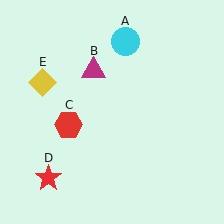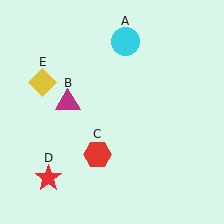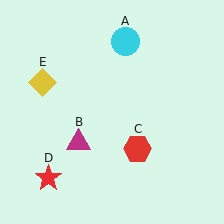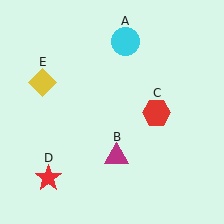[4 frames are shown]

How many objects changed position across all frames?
2 objects changed position: magenta triangle (object B), red hexagon (object C).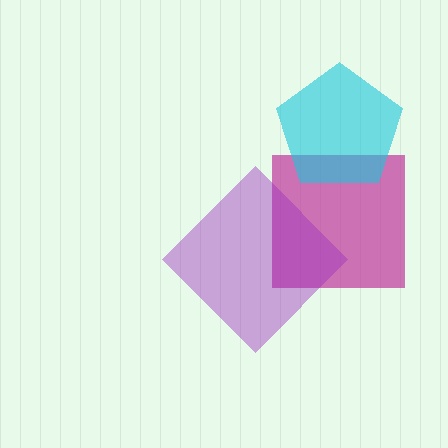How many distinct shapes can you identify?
There are 3 distinct shapes: a magenta square, a purple diamond, a cyan pentagon.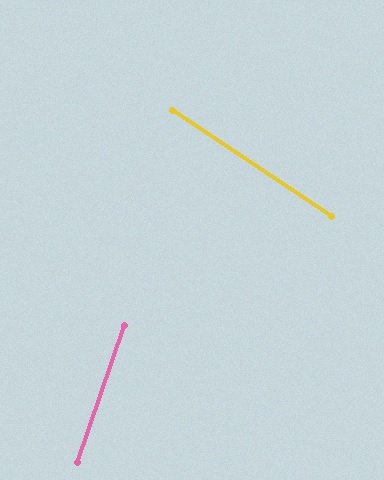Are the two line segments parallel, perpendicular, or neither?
Neither parallel nor perpendicular — they differ by about 76°.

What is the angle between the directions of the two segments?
Approximately 76 degrees.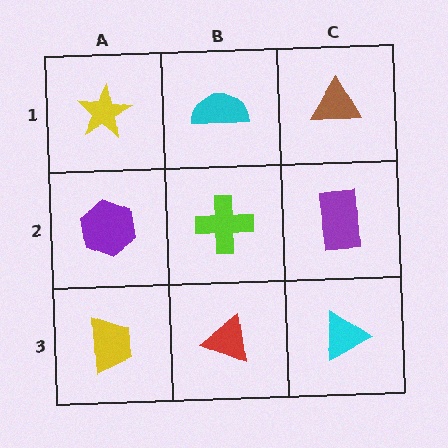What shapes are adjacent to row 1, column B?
A lime cross (row 2, column B), a yellow star (row 1, column A), a brown triangle (row 1, column C).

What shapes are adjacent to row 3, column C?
A purple rectangle (row 2, column C), a red triangle (row 3, column B).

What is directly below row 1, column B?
A lime cross.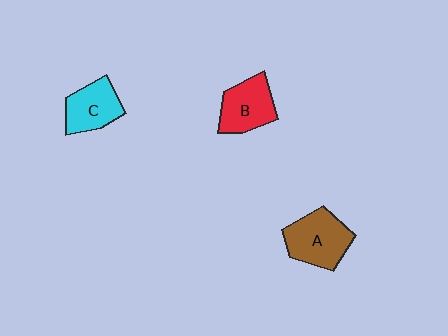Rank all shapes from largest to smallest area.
From largest to smallest: A (brown), B (red), C (cyan).